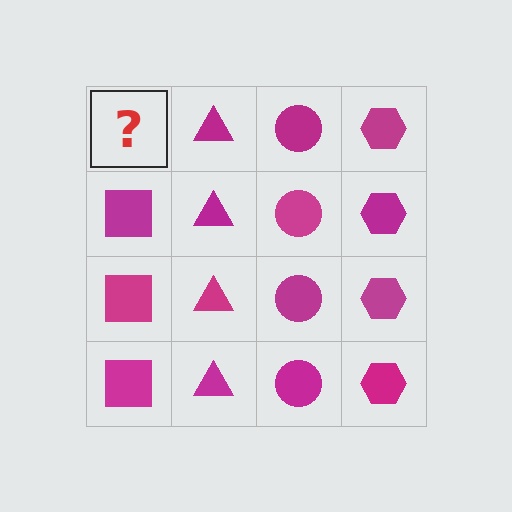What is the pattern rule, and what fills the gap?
The rule is that each column has a consistent shape. The gap should be filled with a magenta square.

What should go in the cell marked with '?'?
The missing cell should contain a magenta square.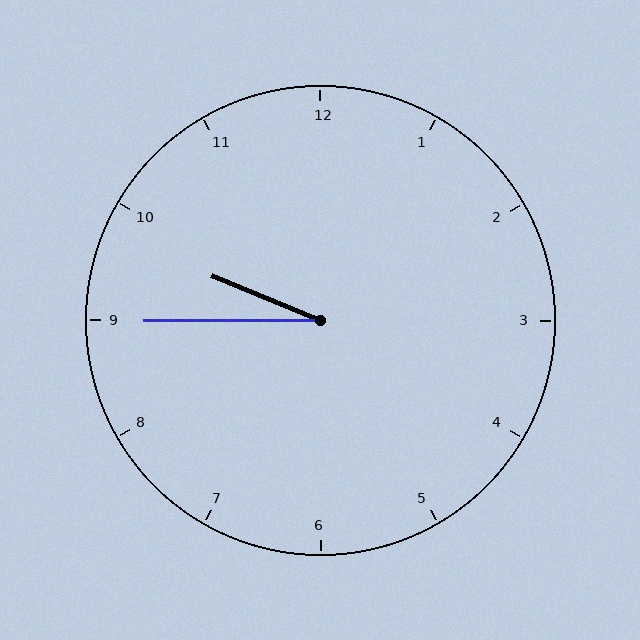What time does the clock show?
9:45.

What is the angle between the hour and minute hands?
Approximately 22 degrees.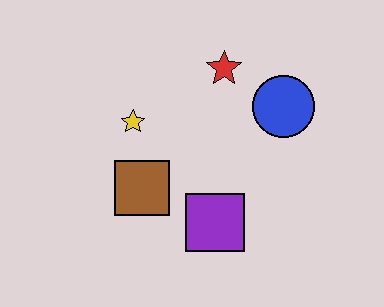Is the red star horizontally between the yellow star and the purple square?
No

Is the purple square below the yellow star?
Yes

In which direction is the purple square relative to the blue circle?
The purple square is below the blue circle.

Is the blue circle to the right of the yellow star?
Yes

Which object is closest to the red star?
The blue circle is closest to the red star.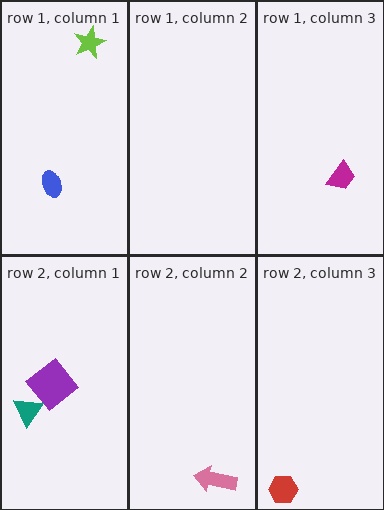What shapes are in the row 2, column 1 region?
The purple diamond, the teal triangle.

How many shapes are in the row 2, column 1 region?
2.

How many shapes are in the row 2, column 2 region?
1.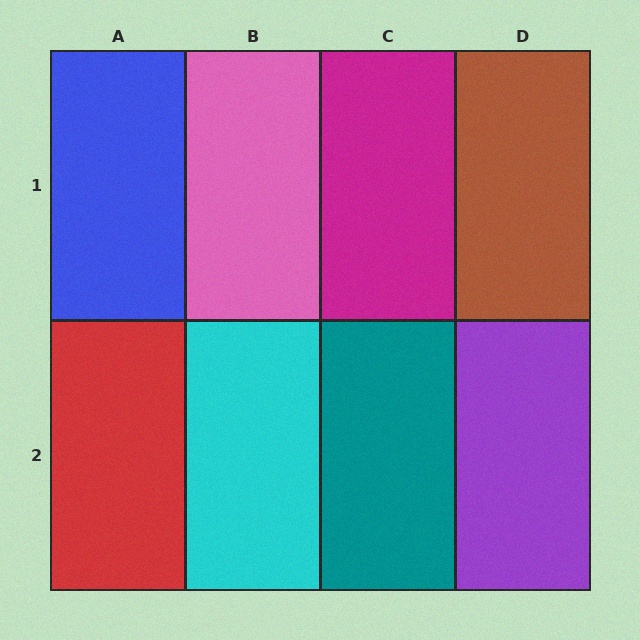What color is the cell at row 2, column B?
Cyan.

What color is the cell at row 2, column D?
Purple.